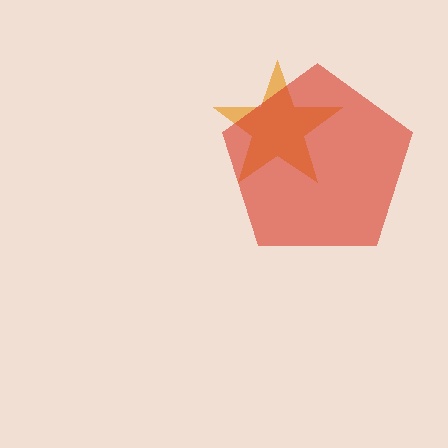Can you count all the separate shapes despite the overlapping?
Yes, there are 2 separate shapes.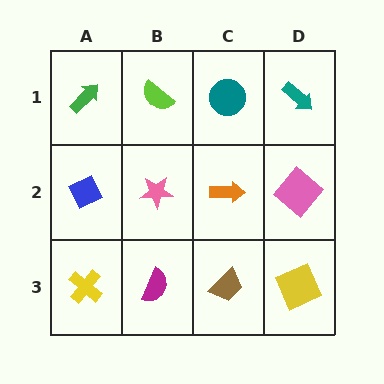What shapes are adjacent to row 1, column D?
A pink diamond (row 2, column D), a teal circle (row 1, column C).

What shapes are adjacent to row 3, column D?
A pink diamond (row 2, column D), a brown trapezoid (row 3, column C).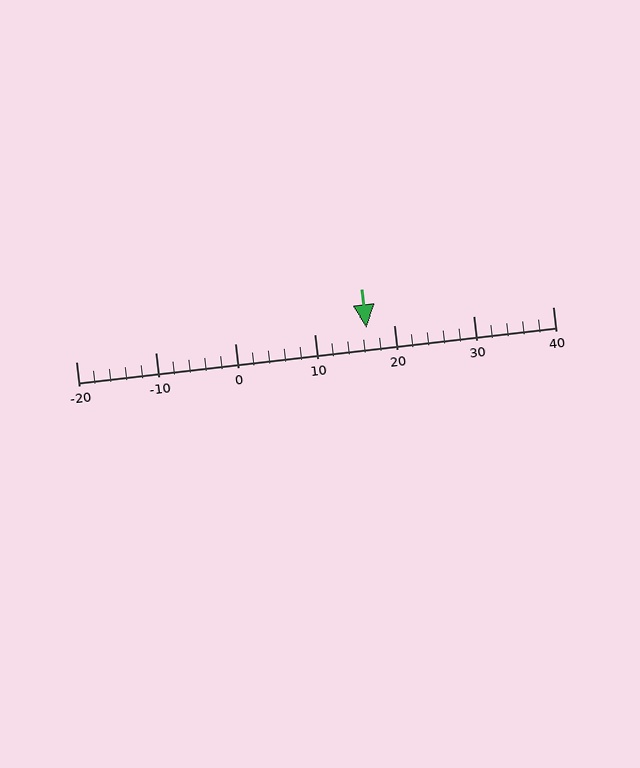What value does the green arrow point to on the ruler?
The green arrow points to approximately 17.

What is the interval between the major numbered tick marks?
The major tick marks are spaced 10 units apart.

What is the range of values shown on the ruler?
The ruler shows values from -20 to 40.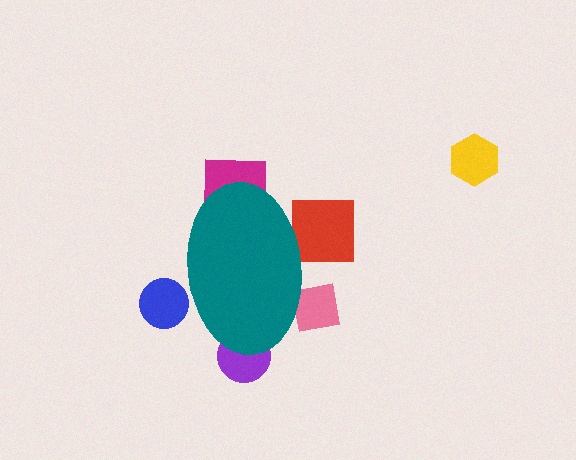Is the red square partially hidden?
Yes, the red square is partially hidden behind the teal ellipse.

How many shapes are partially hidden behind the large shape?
5 shapes are partially hidden.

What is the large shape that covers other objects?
A teal ellipse.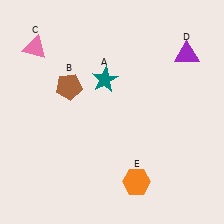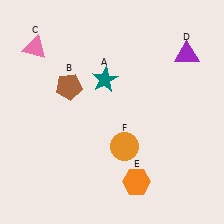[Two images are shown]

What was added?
An orange circle (F) was added in Image 2.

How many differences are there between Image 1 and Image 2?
There is 1 difference between the two images.